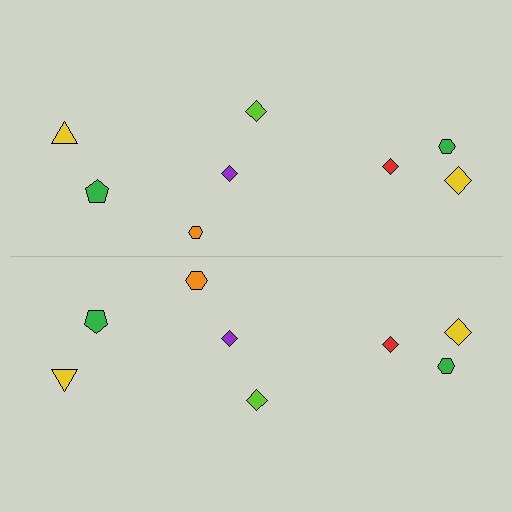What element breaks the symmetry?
The orange hexagon on the bottom side has a different size than its mirror counterpart.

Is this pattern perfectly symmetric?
No, the pattern is not perfectly symmetric. The orange hexagon on the bottom side has a different size than its mirror counterpart.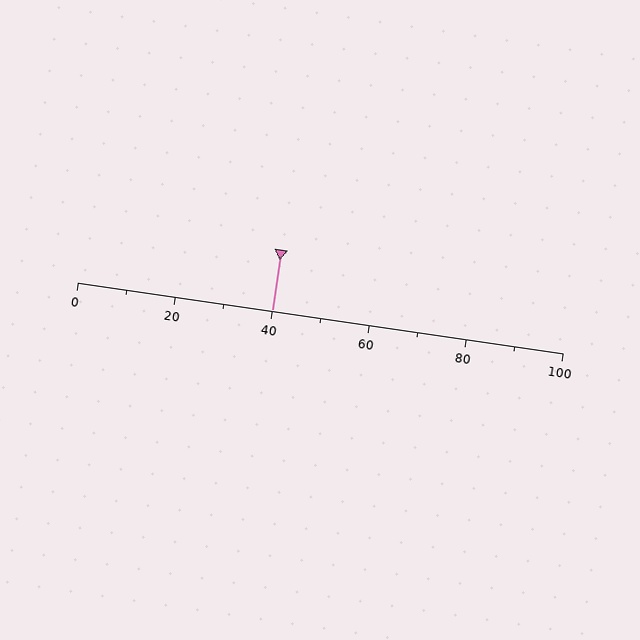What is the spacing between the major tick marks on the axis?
The major ticks are spaced 20 apart.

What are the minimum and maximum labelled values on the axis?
The axis runs from 0 to 100.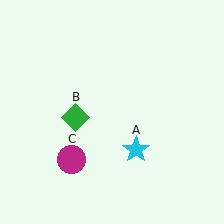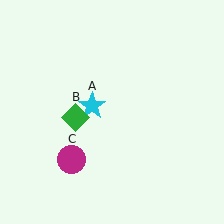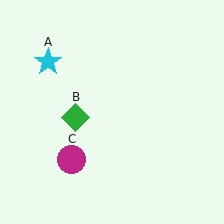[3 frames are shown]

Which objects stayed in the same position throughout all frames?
Green diamond (object B) and magenta circle (object C) remained stationary.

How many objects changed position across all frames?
1 object changed position: cyan star (object A).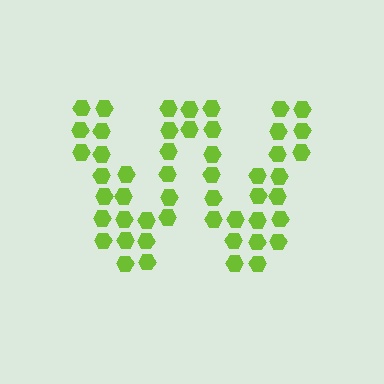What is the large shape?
The large shape is the letter W.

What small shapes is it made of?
It is made of small hexagons.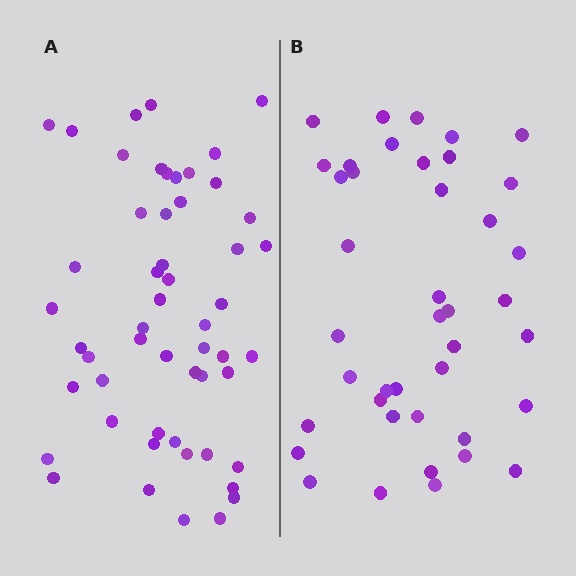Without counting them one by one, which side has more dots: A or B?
Region A (the left region) has more dots.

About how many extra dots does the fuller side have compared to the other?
Region A has roughly 12 or so more dots than region B.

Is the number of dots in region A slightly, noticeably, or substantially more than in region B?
Region A has noticeably more, but not dramatically so. The ratio is roughly 1.3 to 1.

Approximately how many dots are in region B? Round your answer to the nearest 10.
About 40 dots. (The exact count is 41, which rounds to 40.)